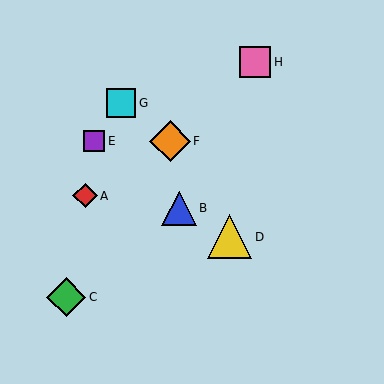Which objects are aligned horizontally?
Objects E, F are aligned horizontally.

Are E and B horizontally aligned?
No, E is at y≈141 and B is at y≈208.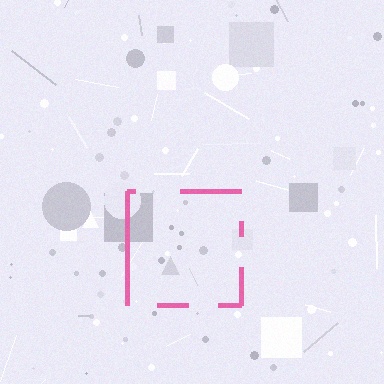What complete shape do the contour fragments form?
The contour fragments form a square.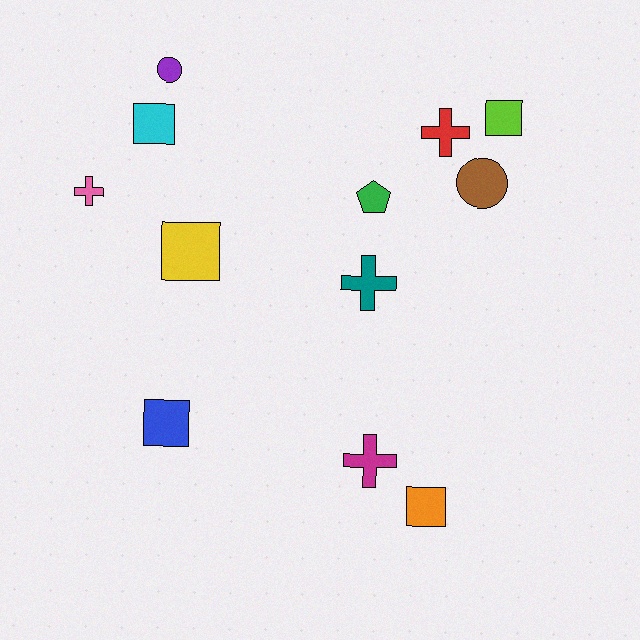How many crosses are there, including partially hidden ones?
There are 4 crosses.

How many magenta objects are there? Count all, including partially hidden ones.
There is 1 magenta object.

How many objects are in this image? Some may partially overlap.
There are 12 objects.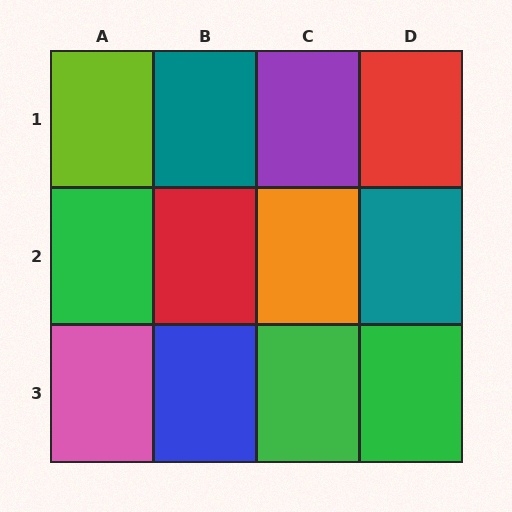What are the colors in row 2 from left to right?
Green, red, orange, teal.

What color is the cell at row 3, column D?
Green.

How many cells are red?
2 cells are red.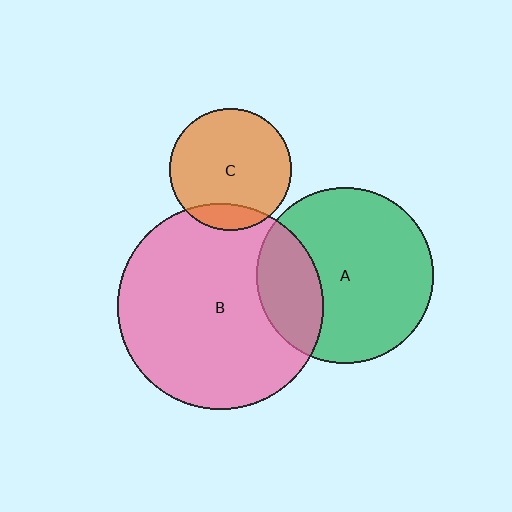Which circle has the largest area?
Circle B (pink).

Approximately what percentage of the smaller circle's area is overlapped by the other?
Approximately 15%.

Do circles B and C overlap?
Yes.